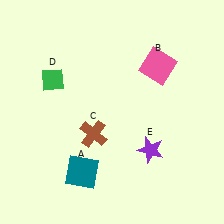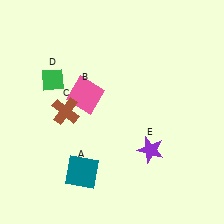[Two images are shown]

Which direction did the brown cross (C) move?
The brown cross (C) moved left.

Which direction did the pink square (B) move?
The pink square (B) moved left.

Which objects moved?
The objects that moved are: the pink square (B), the brown cross (C).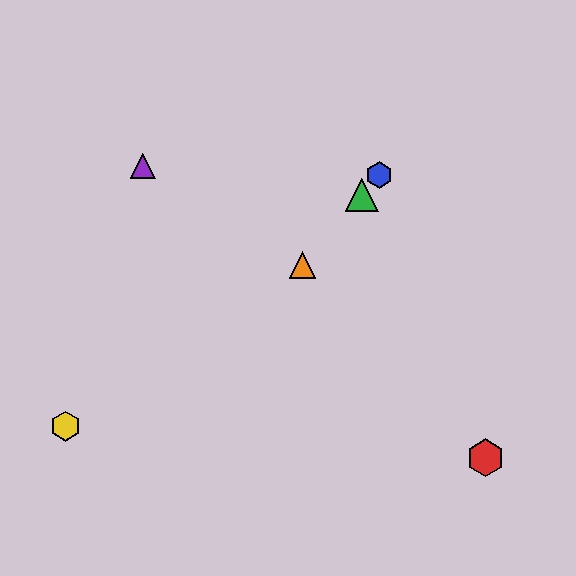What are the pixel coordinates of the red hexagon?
The red hexagon is at (486, 458).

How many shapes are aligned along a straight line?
3 shapes (the blue hexagon, the green triangle, the orange triangle) are aligned along a straight line.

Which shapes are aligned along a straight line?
The blue hexagon, the green triangle, the orange triangle are aligned along a straight line.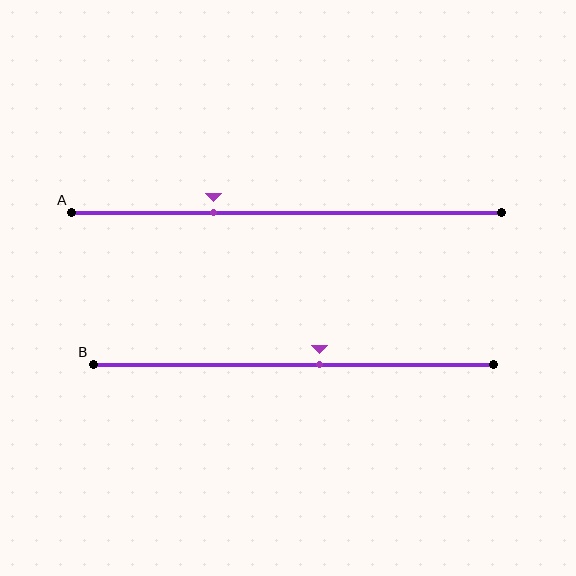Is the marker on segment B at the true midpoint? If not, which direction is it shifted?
No, the marker on segment B is shifted to the right by about 6% of the segment length.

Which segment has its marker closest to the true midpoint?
Segment B has its marker closest to the true midpoint.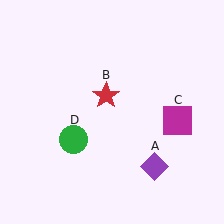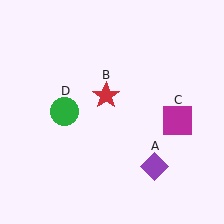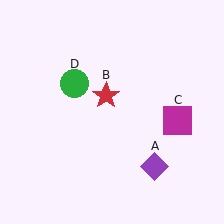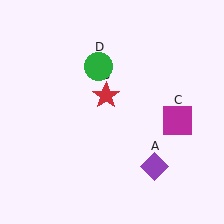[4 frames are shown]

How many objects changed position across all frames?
1 object changed position: green circle (object D).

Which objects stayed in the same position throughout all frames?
Purple diamond (object A) and red star (object B) and magenta square (object C) remained stationary.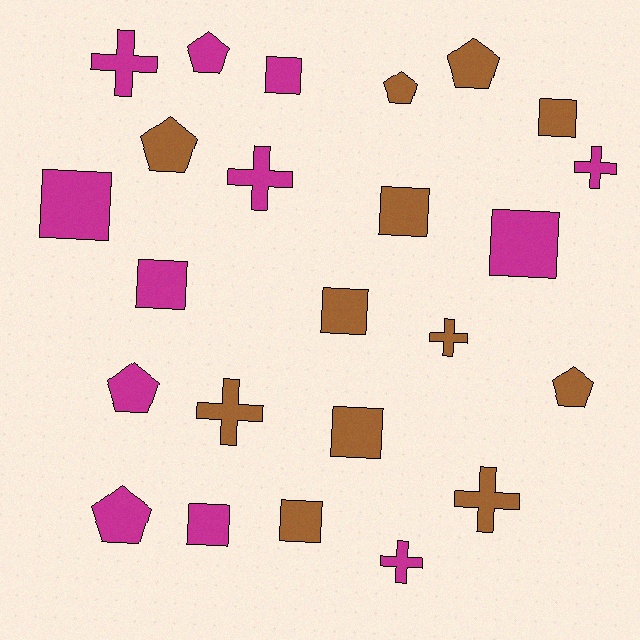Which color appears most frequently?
Brown, with 12 objects.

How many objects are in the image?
There are 24 objects.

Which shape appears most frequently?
Square, with 10 objects.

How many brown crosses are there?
There are 3 brown crosses.